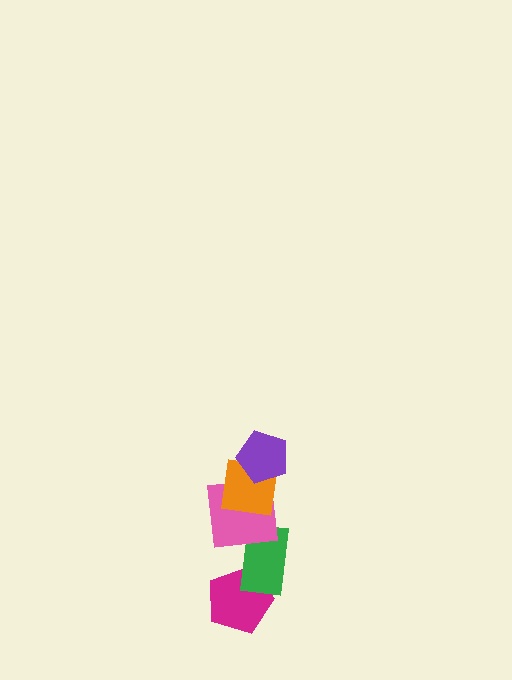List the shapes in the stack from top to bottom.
From top to bottom: the purple pentagon, the orange square, the pink square, the green rectangle, the magenta pentagon.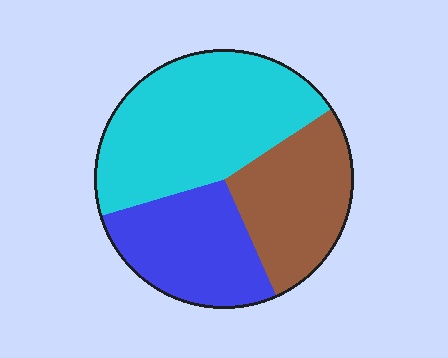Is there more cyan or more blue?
Cyan.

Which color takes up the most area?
Cyan, at roughly 45%.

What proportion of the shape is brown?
Brown takes up between a sixth and a third of the shape.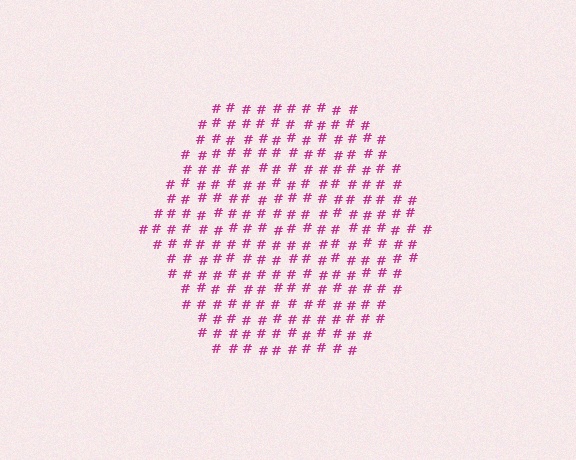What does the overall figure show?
The overall figure shows a hexagon.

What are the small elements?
The small elements are hash symbols.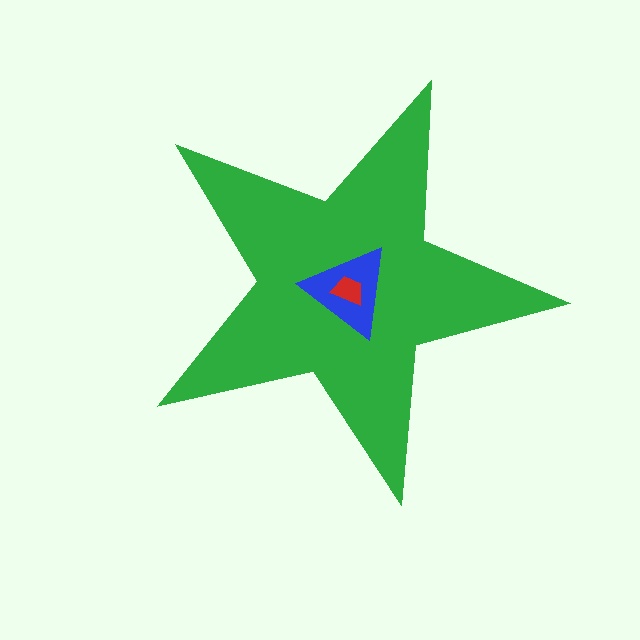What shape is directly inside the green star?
The blue triangle.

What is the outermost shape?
The green star.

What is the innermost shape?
The red trapezoid.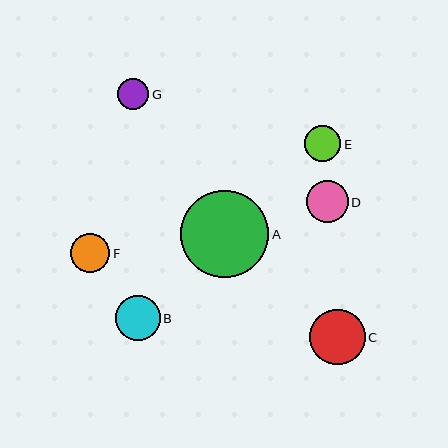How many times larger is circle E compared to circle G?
Circle E is approximately 1.1 times the size of circle G.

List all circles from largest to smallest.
From largest to smallest: A, C, B, D, F, E, G.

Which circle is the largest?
Circle A is the largest with a size of approximately 88 pixels.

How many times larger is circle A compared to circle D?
Circle A is approximately 2.1 times the size of circle D.